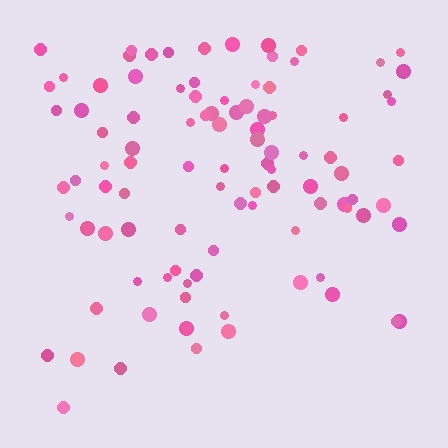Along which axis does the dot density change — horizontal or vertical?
Vertical.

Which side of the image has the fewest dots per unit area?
The bottom.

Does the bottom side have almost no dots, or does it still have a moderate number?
Still a moderate number, just noticeably fewer than the top.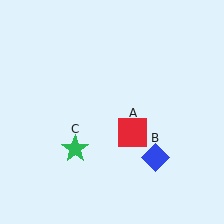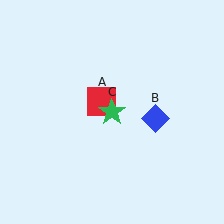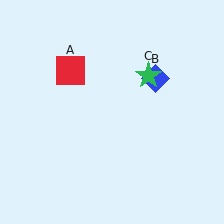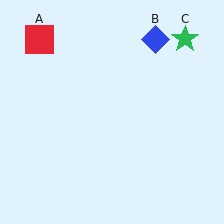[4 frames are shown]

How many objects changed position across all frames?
3 objects changed position: red square (object A), blue diamond (object B), green star (object C).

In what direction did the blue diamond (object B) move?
The blue diamond (object B) moved up.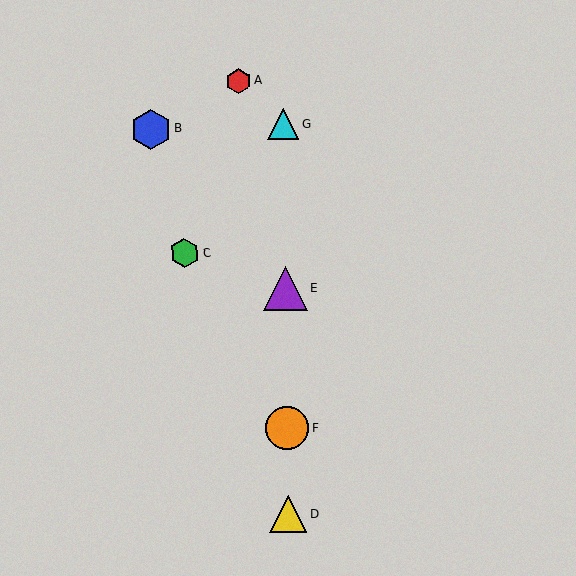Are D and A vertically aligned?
No, D is at x≈288 and A is at x≈239.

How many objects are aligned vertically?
4 objects (D, E, F, G) are aligned vertically.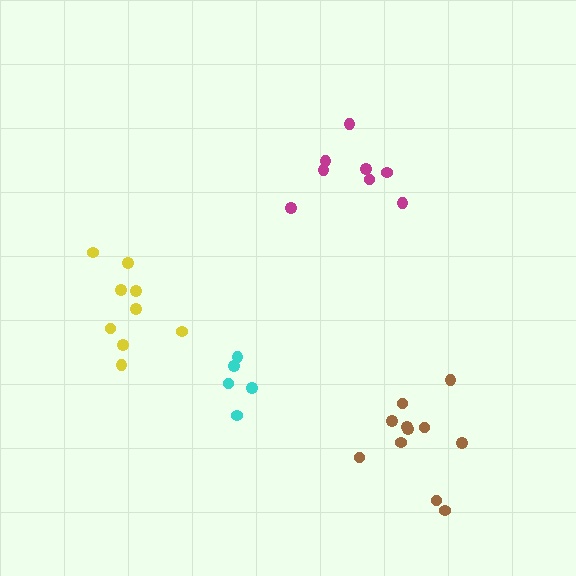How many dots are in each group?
Group 1: 8 dots, Group 2: 9 dots, Group 3: 11 dots, Group 4: 5 dots (33 total).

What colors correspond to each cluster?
The clusters are colored: magenta, yellow, brown, cyan.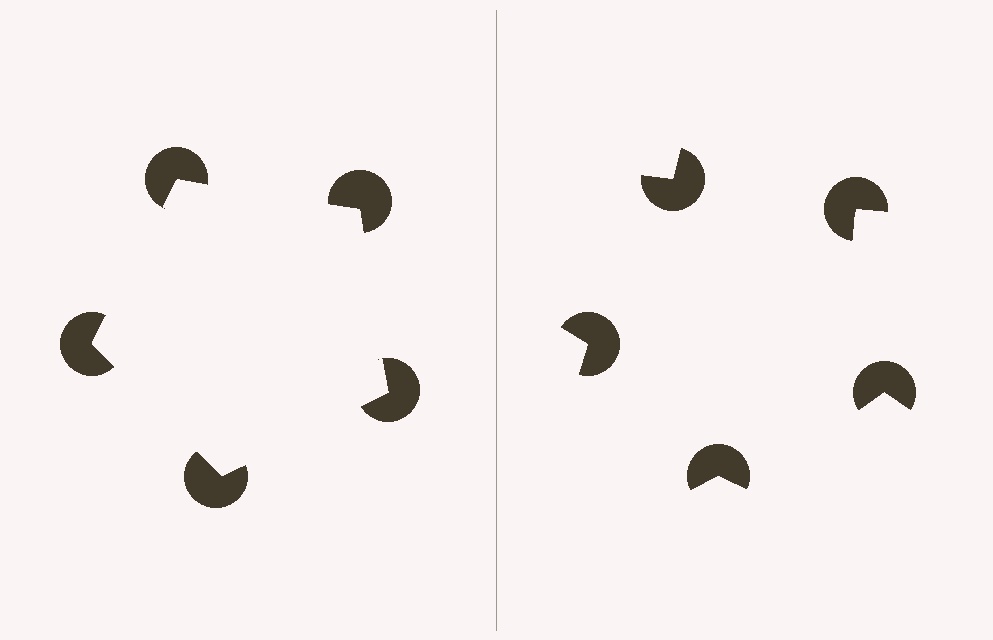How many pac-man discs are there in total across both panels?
10 — 5 on each side.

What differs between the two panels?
The pac-man discs are positioned identically on both sides; only the wedge orientations differ. On the left they align to a pentagon; on the right they are misaligned.